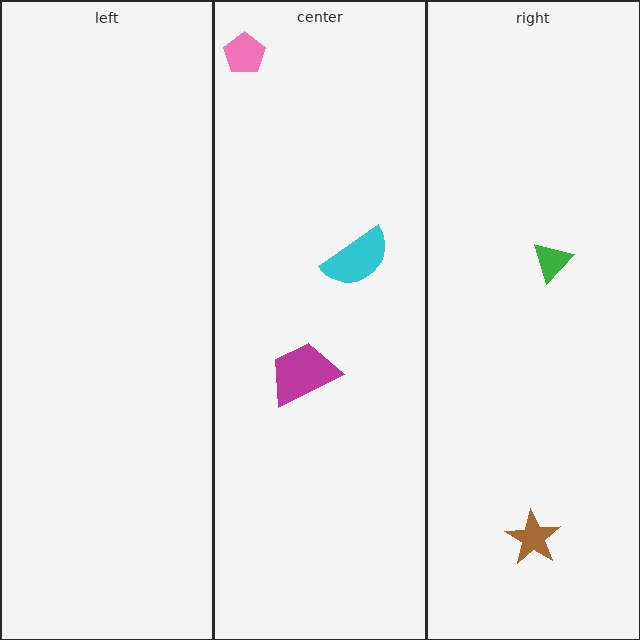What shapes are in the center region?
The pink pentagon, the magenta trapezoid, the cyan semicircle.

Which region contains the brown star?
The right region.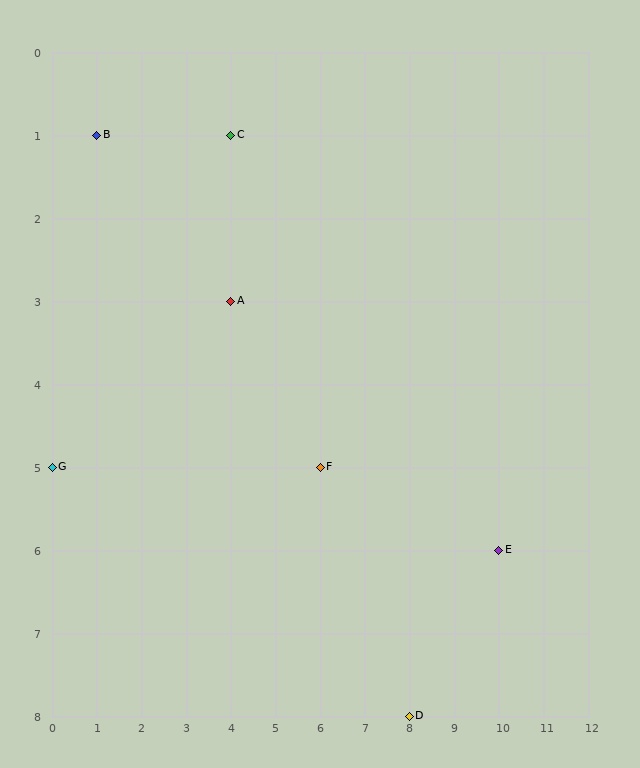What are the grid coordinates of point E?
Point E is at grid coordinates (10, 6).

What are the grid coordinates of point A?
Point A is at grid coordinates (4, 3).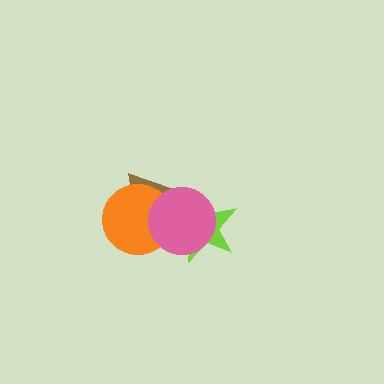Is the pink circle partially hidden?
No, no other shape covers it.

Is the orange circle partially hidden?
Yes, it is partially covered by another shape.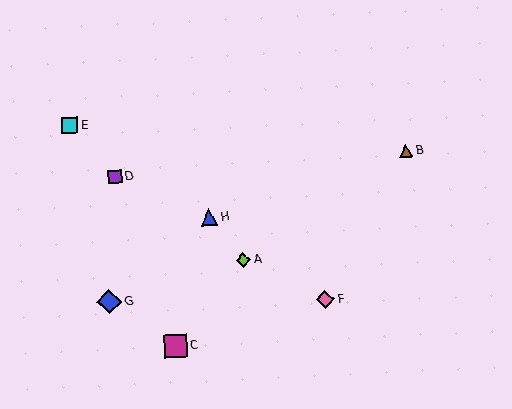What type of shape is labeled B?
Shape B is a brown triangle.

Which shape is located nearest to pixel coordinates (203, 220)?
The blue triangle (labeled H) at (209, 217) is nearest to that location.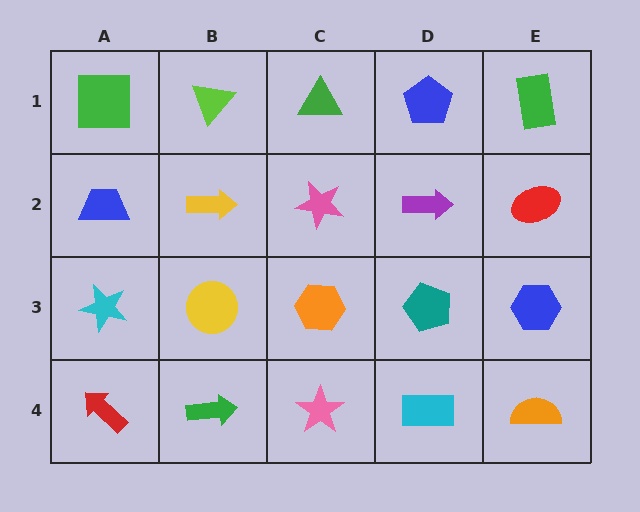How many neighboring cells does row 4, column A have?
2.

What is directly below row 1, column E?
A red ellipse.